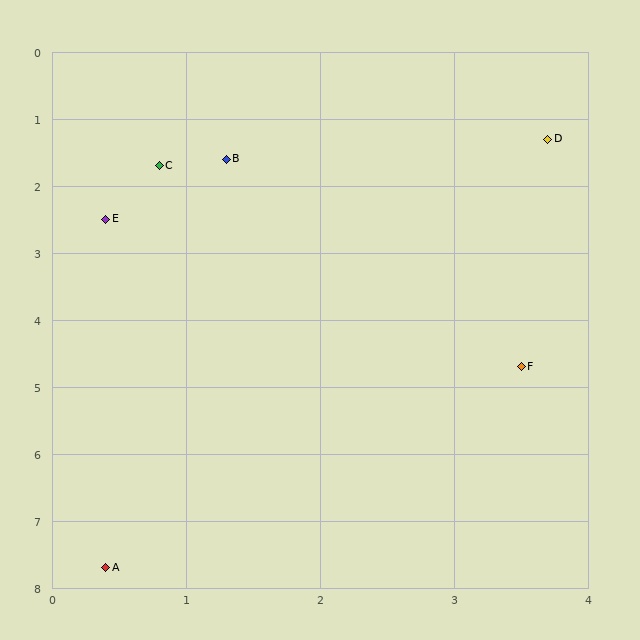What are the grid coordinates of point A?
Point A is at approximately (0.4, 7.7).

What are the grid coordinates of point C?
Point C is at approximately (0.8, 1.7).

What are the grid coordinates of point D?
Point D is at approximately (3.7, 1.3).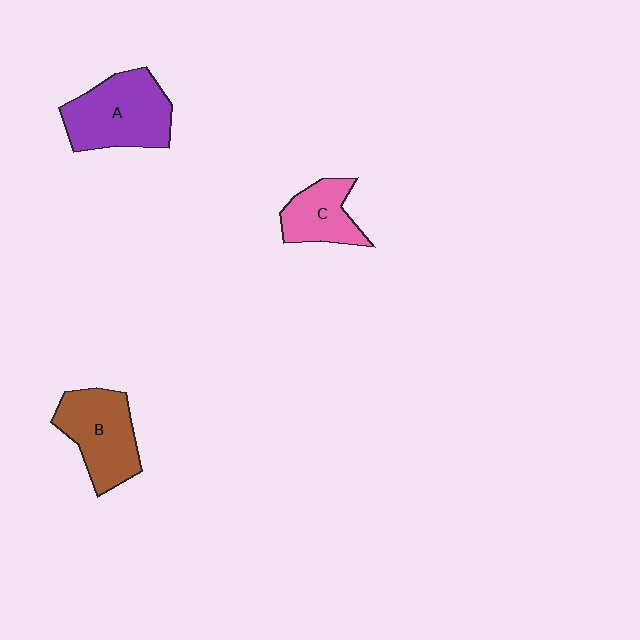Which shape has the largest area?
Shape A (purple).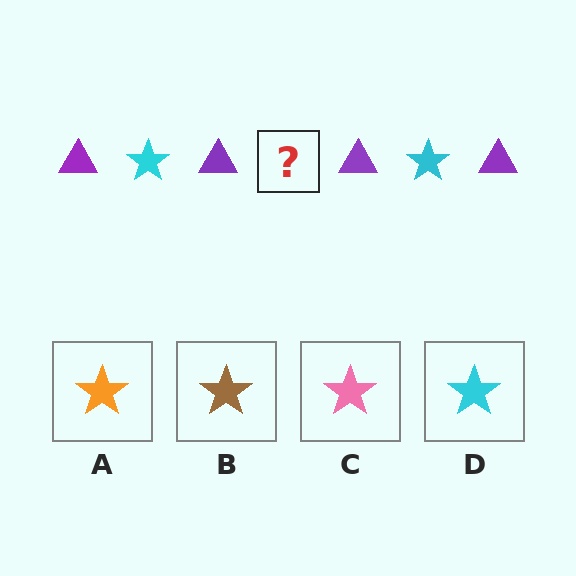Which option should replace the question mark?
Option D.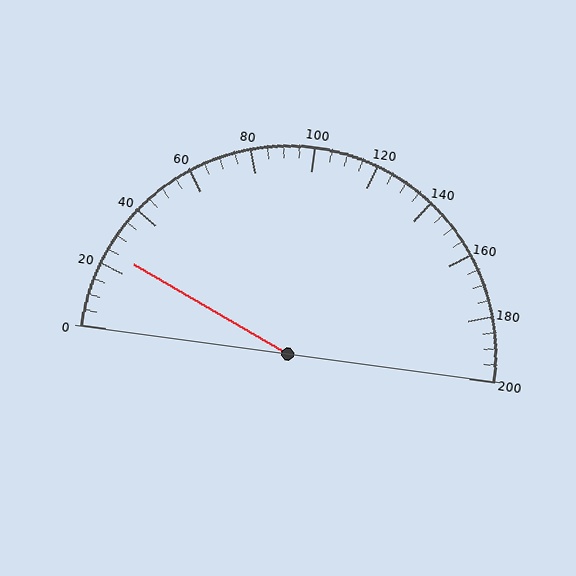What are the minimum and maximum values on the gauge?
The gauge ranges from 0 to 200.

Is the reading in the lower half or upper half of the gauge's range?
The reading is in the lower half of the range (0 to 200).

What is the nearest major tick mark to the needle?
The nearest major tick mark is 20.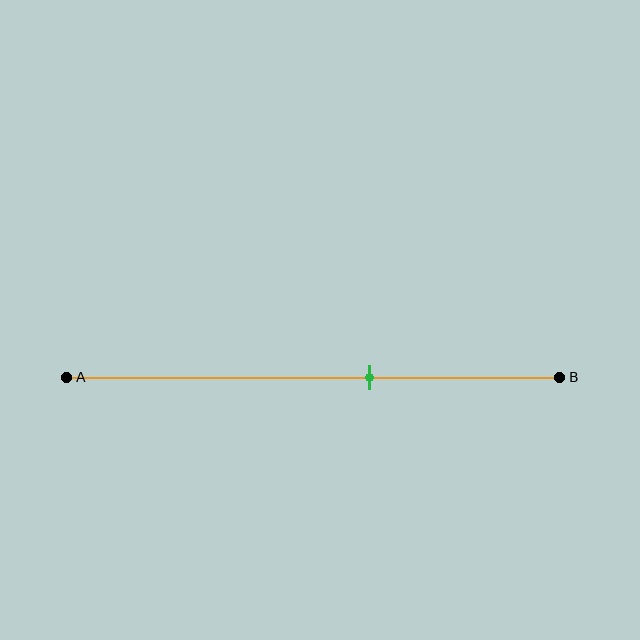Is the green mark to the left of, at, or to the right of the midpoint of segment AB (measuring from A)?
The green mark is to the right of the midpoint of segment AB.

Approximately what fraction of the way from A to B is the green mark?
The green mark is approximately 60% of the way from A to B.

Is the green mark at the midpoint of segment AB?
No, the mark is at about 60% from A, not at the 50% midpoint.